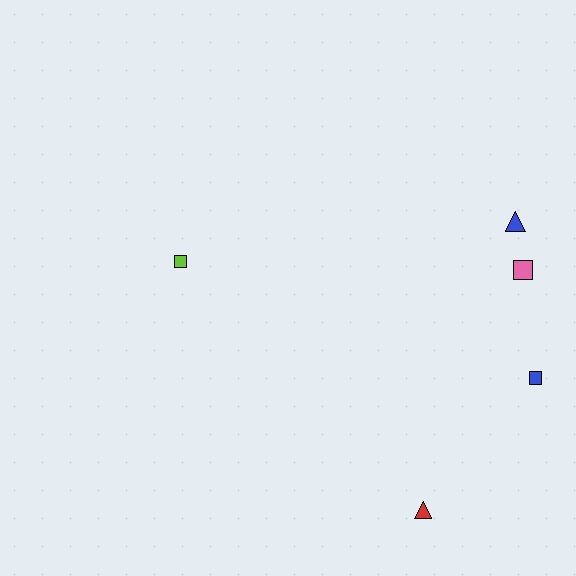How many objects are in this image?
There are 5 objects.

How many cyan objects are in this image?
There are no cyan objects.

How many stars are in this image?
There are no stars.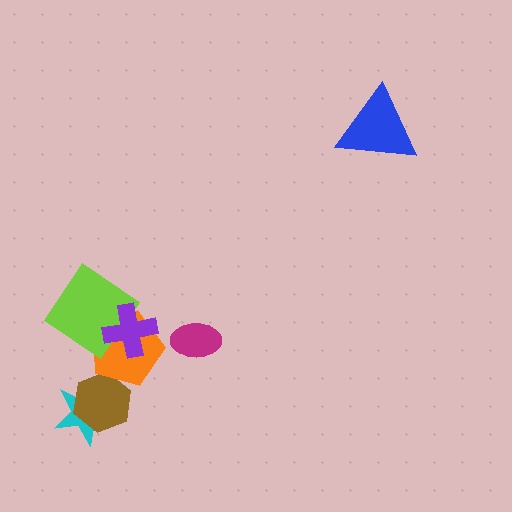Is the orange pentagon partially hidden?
Yes, it is partially covered by another shape.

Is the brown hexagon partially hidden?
Yes, it is partially covered by another shape.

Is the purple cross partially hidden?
No, no other shape covers it.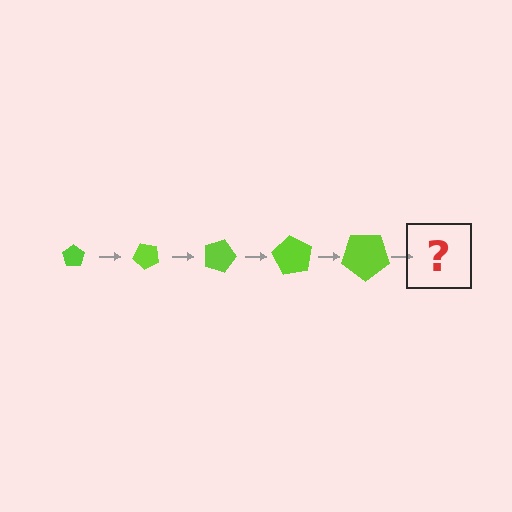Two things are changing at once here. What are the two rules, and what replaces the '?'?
The two rules are that the pentagon grows larger each step and it rotates 45 degrees each step. The '?' should be a pentagon, larger than the previous one and rotated 225 degrees from the start.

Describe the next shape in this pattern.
It should be a pentagon, larger than the previous one and rotated 225 degrees from the start.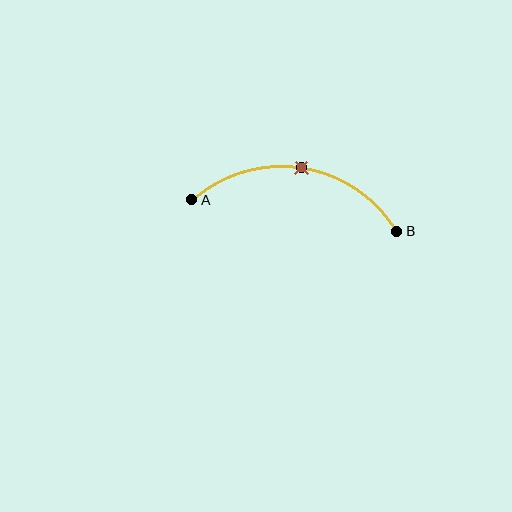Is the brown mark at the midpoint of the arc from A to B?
Yes. The brown mark lies on the arc at equal arc-length from both A and B — it is the arc midpoint.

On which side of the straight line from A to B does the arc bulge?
The arc bulges above the straight line connecting A and B.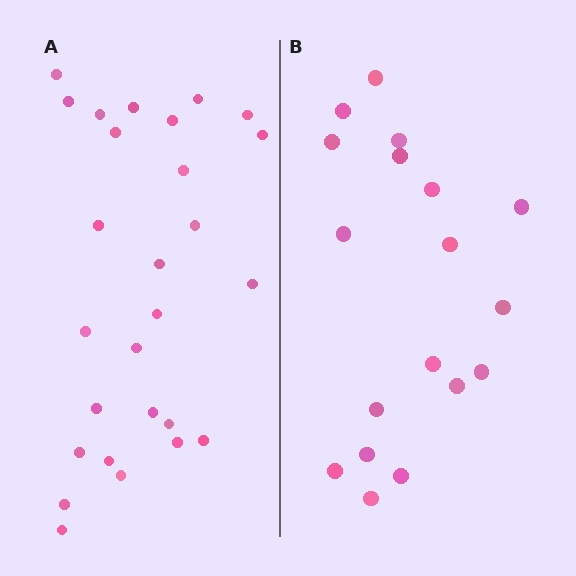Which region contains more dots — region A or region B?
Region A (the left region) has more dots.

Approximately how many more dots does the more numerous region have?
Region A has roughly 8 or so more dots than region B.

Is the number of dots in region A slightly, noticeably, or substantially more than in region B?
Region A has substantially more. The ratio is roughly 1.5 to 1.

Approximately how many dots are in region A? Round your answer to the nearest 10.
About 30 dots. (The exact count is 27, which rounds to 30.)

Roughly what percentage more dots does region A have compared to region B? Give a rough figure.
About 50% more.